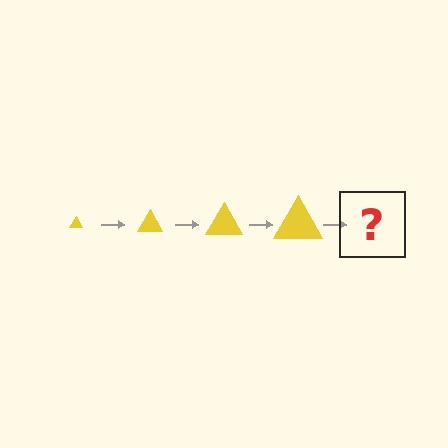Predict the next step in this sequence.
The next step is a yellow triangle, larger than the previous one.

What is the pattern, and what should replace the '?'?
The pattern is that the triangle gets progressively larger each step. The '?' should be a yellow triangle, larger than the previous one.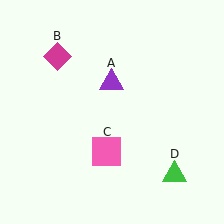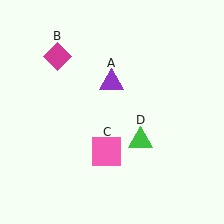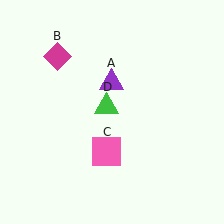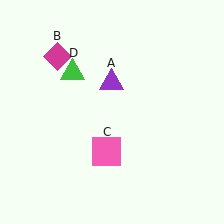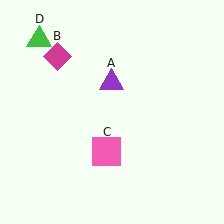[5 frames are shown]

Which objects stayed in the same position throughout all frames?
Purple triangle (object A) and magenta diamond (object B) and pink square (object C) remained stationary.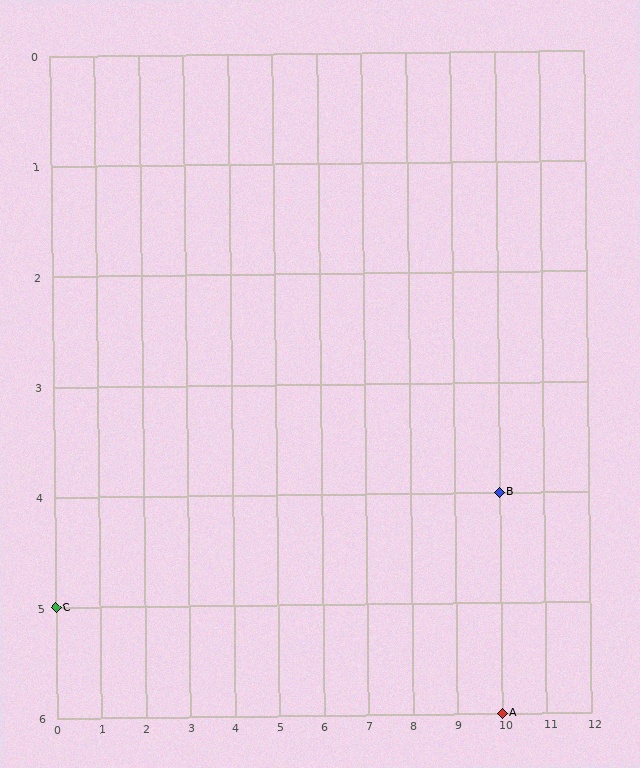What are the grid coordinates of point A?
Point A is at grid coordinates (10, 6).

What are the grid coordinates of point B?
Point B is at grid coordinates (10, 4).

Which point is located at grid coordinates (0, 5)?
Point C is at (0, 5).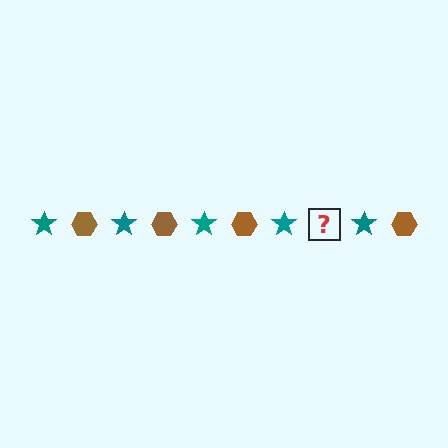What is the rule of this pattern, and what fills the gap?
The rule is that the pattern alternates between teal star and brown hexagon. The gap should be filled with a brown hexagon.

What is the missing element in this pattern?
The missing element is a brown hexagon.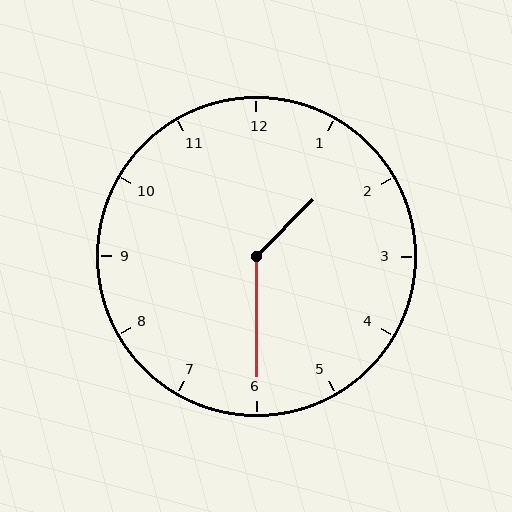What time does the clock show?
1:30.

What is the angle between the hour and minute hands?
Approximately 135 degrees.